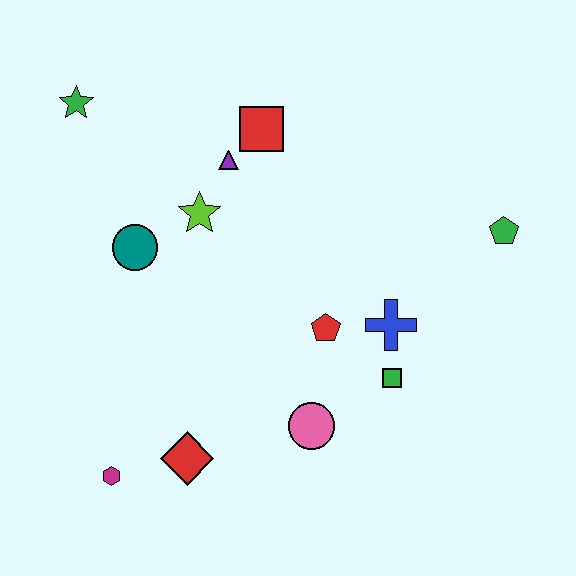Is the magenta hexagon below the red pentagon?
Yes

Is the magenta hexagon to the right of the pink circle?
No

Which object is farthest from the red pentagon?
The green star is farthest from the red pentagon.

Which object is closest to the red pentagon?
The blue cross is closest to the red pentagon.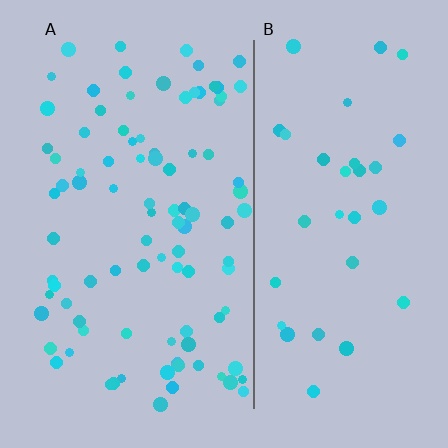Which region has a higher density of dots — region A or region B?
A (the left).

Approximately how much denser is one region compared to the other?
Approximately 2.7× — region A over region B.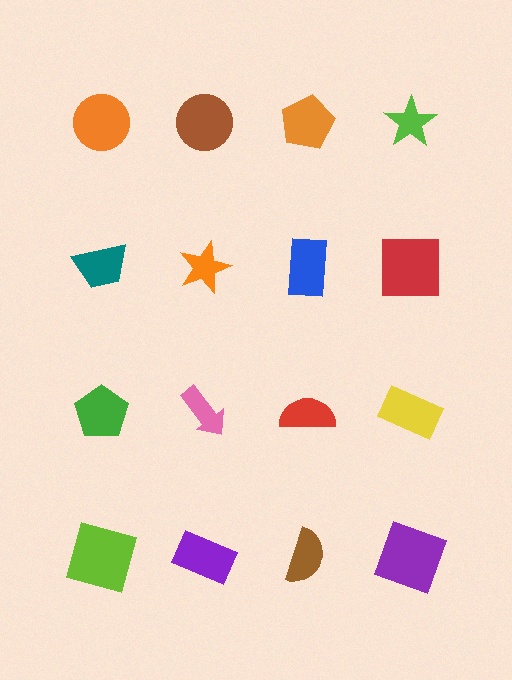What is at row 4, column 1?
A lime square.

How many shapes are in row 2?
4 shapes.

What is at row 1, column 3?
An orange pentagon.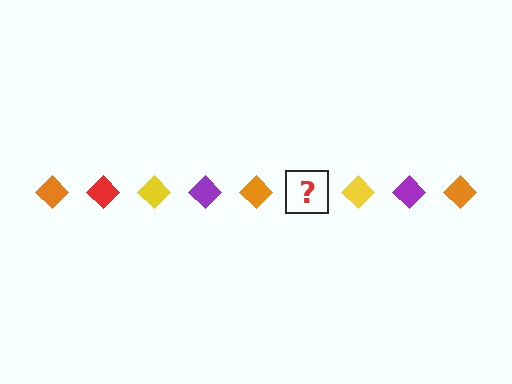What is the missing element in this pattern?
The missing element is a red diamond.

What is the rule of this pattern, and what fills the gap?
The rule is that the pattern cycles through orange, red, yellow, purple diamonds. The gap should be filled with a red diamond.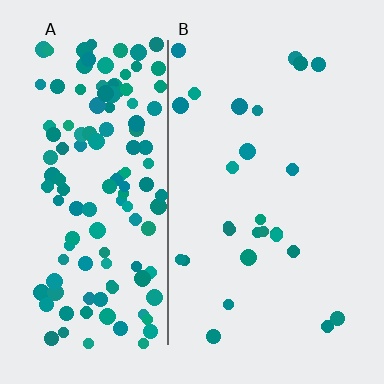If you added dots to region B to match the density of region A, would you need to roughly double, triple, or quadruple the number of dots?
Approximately quadruple.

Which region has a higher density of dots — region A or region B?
A (the left).